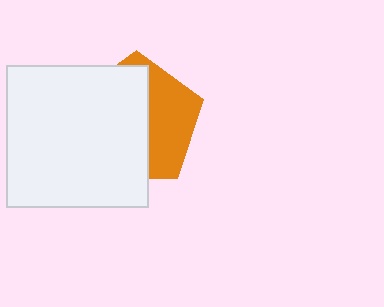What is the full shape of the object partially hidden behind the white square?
The partially hidden object is an orange pentagon.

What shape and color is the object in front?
The object in front is a white square.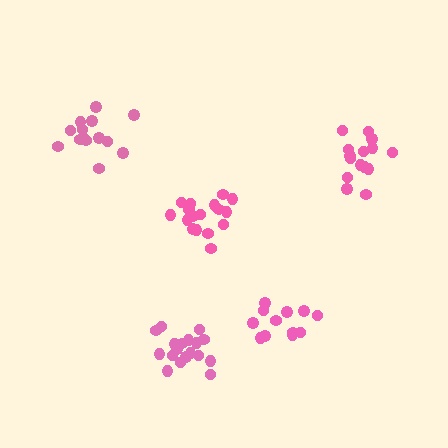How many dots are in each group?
Group 1: 16 dots, Group 2: 12 dots, Group 3: 14 dots, Group 4: 18 dots, Group 5: 17 dots (77 total).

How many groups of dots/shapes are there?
There are 5 groups.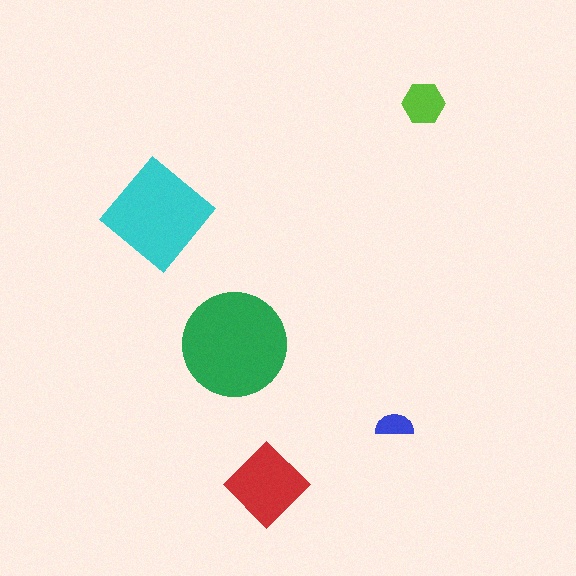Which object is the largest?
The green circle.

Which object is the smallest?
The blue semicircle.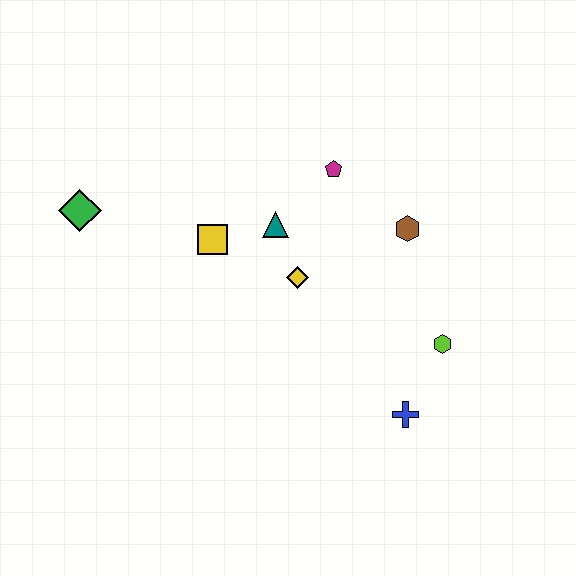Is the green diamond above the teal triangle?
Yes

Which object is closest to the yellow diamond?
The teal triangle is closest to the yellow diamond.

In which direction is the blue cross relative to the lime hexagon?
The blue cross is below the lime hexagon.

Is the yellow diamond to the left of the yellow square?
No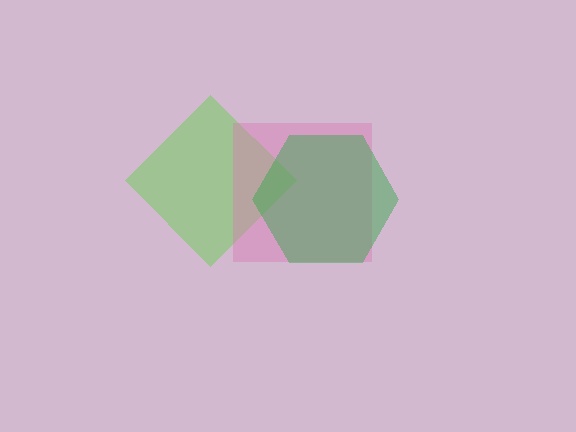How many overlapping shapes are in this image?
There are 3 overlapping shapes in the image.